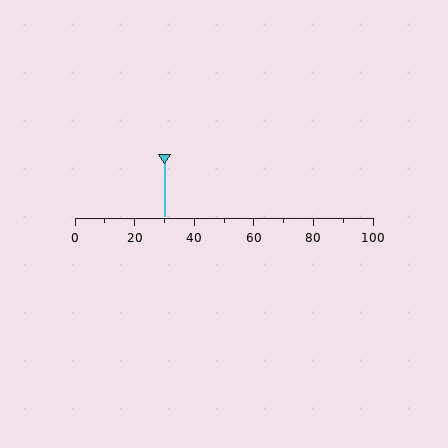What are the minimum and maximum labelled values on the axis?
The axis runs from 0 to 100.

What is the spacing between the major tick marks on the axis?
The major ticks are spaced 20 apart.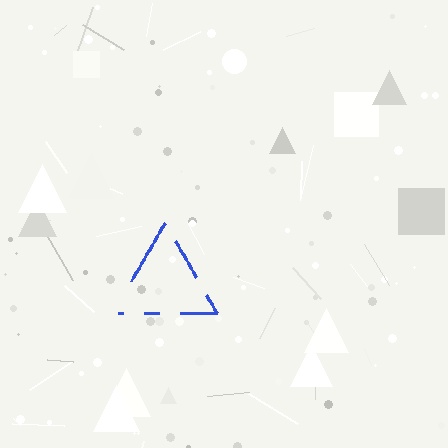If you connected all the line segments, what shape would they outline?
They would outline a triangle.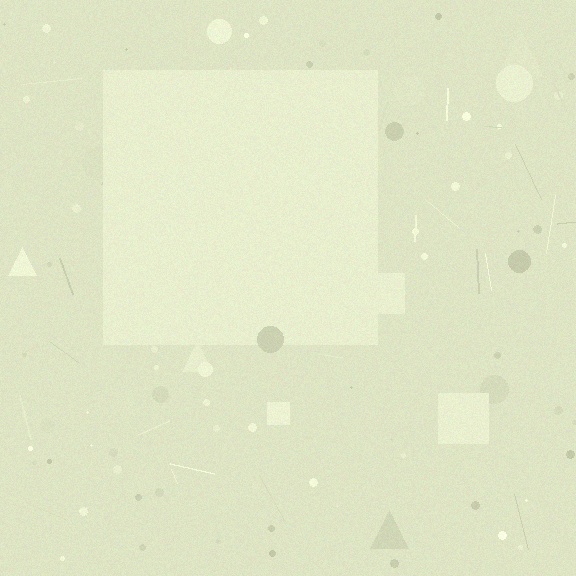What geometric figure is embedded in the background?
A square is embedded in the background.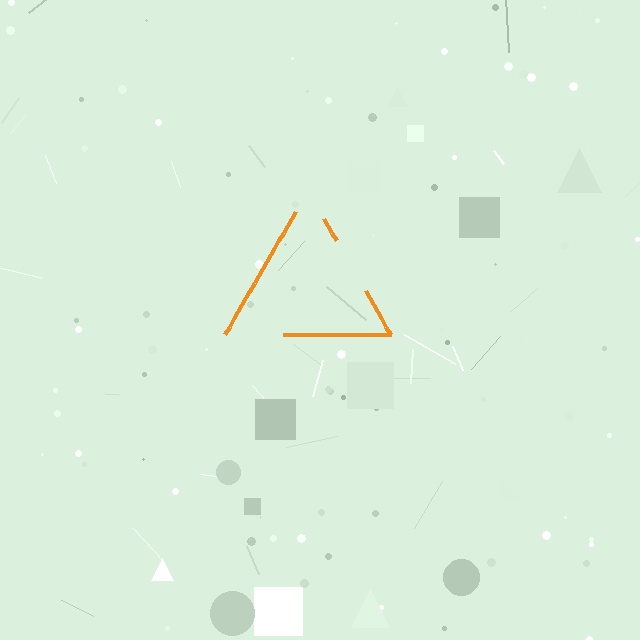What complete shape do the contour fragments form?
The contour fragments form a triangle.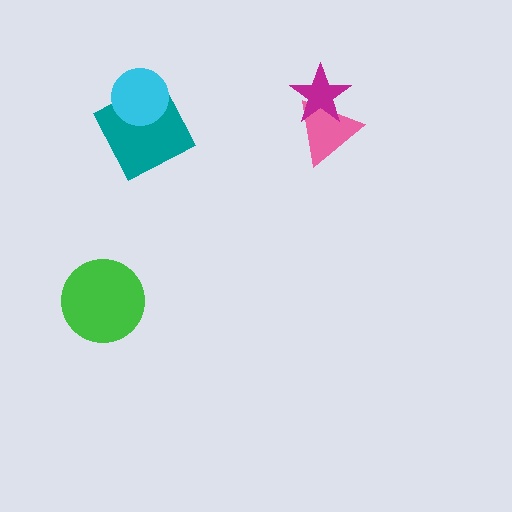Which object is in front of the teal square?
The cyan circle is in front of the teal square.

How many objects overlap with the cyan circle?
1 object overlaps with the cyan circle.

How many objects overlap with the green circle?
0 objects overlap with the green circle.